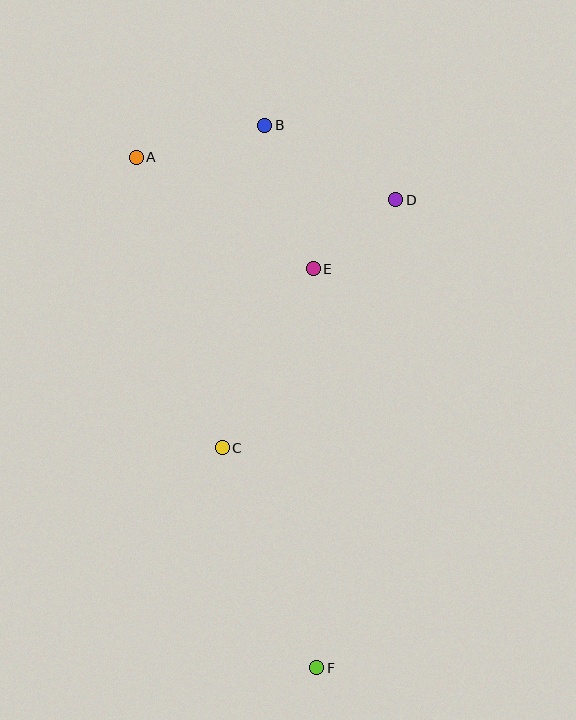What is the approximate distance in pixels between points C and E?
The distance between C and E is approximately 201 pixels.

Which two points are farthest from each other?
Points B and F are farthest from each other.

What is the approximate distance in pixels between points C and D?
The distance between C and D is approximately 303 pixels.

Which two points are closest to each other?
Points D and E are closest to each other.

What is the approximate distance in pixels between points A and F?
The distance between A and F is approximately 542 pixels.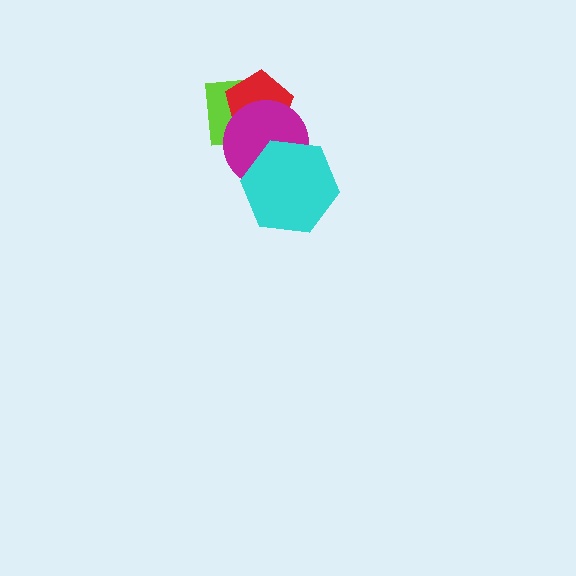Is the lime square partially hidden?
Yes, it is partially covered by another shape.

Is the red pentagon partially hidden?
Yes, it is partially covered by another shape.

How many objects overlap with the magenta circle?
3 objects overlap with the magenta circle.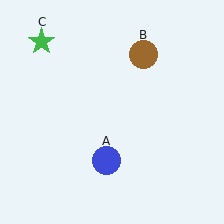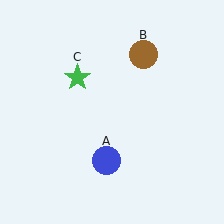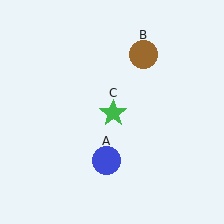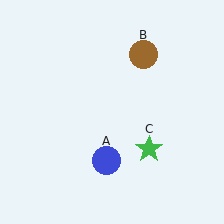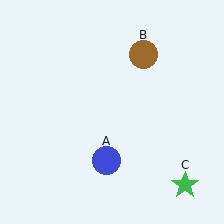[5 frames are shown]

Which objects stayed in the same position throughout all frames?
Blue circle (object A) and brown circle (object B) remained stationary.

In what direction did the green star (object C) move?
The green star (object C) moved down and to the right.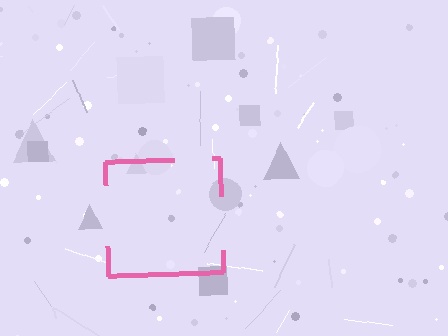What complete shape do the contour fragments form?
The contour fragments form a square.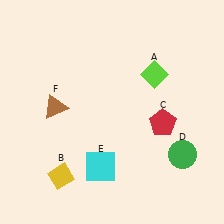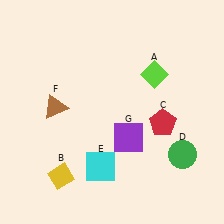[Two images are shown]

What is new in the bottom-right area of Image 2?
A purple square (G) was added in the bottom-right area of Image 2.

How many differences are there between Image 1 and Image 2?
There is 1 difference between the two images.